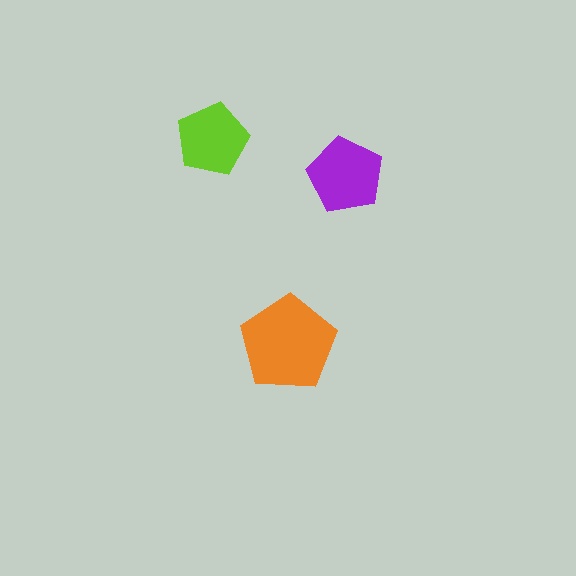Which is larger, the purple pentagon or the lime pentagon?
The purple one.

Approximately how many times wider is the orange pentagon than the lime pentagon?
About 1.5 times wider.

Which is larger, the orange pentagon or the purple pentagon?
The orange one.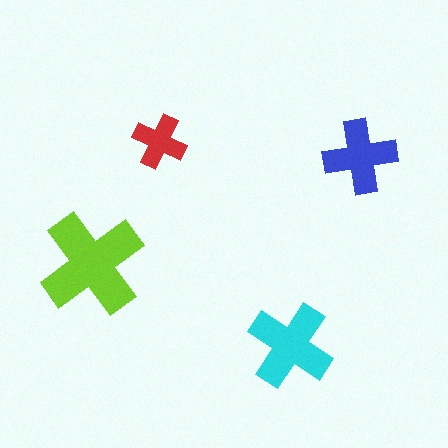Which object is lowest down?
The cyan cross is bottommost.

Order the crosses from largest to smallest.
the lime one, the cyan one, the blue one, the red one.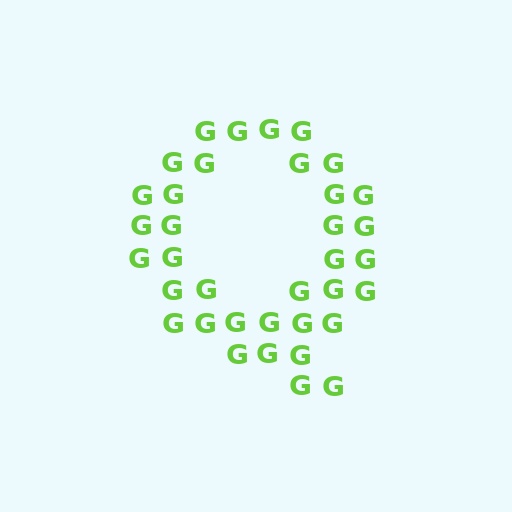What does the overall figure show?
The overall figure shows the letter Q.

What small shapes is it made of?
It is made of small letter G's.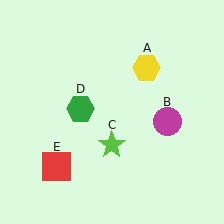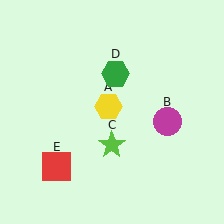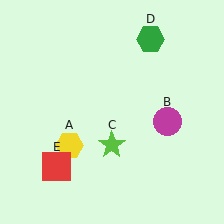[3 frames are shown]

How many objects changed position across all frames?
2 objects changed position: yellow hexagon (object A), green hexagon (object D).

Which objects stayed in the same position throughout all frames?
Magenta circle (object B) and lime star (object C) and red square (object E) remained stationary.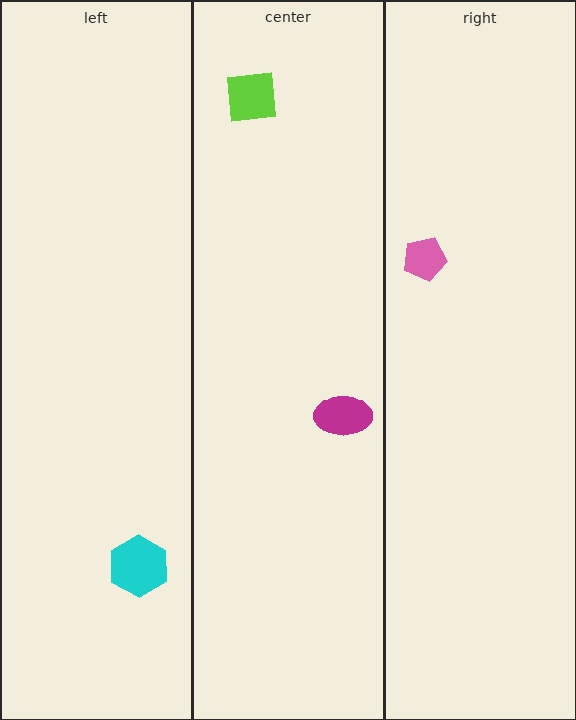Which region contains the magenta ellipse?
The center region.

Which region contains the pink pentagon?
The right region.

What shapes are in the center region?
The lime square, the magenta ellipse.